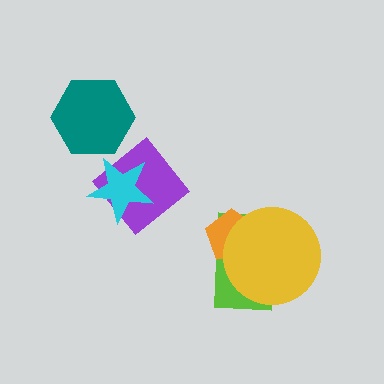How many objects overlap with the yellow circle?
2 objects overlap with the yellow circle.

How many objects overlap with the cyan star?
1 object overlaps with the cyan star.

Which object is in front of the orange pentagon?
The yellow circle is in front of the orange pentagon.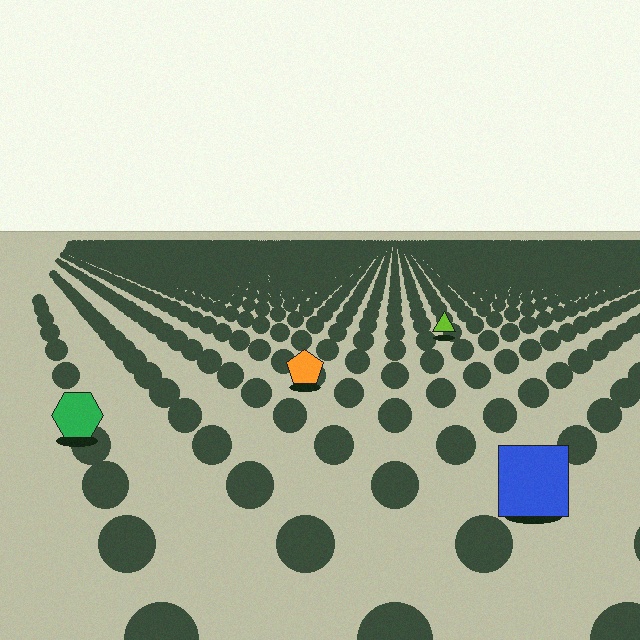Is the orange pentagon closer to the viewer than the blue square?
No. The blue square is closer — you can tell from the texture gradient: the ground texture is coarser near it.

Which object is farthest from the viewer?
The lime triangle is farthest from the viewer. It appears smaller and the ground texture around it is denser.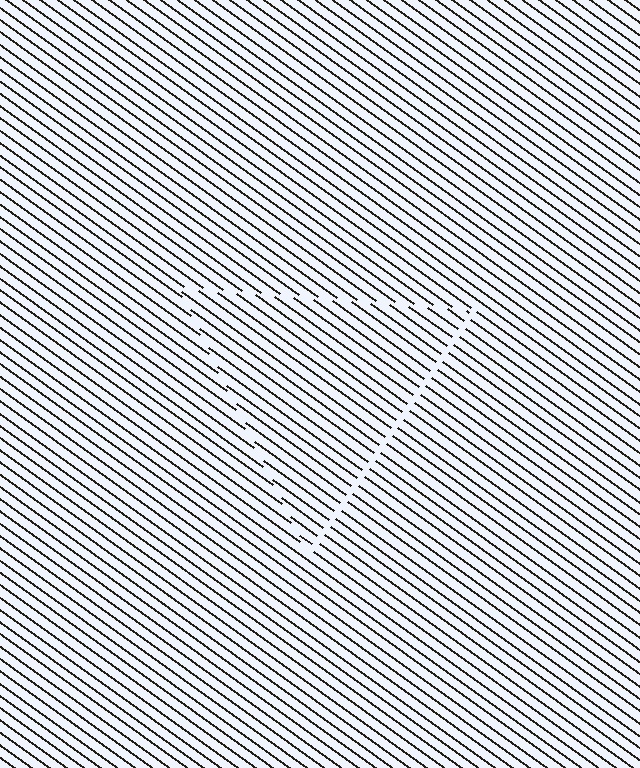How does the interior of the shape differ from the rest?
The interior of the shape contains the same grating, shifted by half a period — the contour is defined by the phase discontinuity where line-ends from the inner and outer gratings abut.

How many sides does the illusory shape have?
3 sides — the line-ends trace a triangle.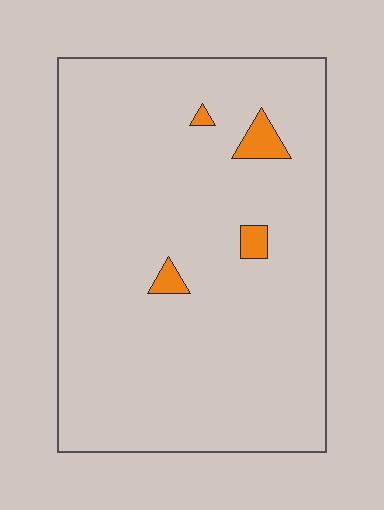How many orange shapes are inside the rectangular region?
4.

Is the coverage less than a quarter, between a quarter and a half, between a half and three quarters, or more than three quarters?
Less than a quarter.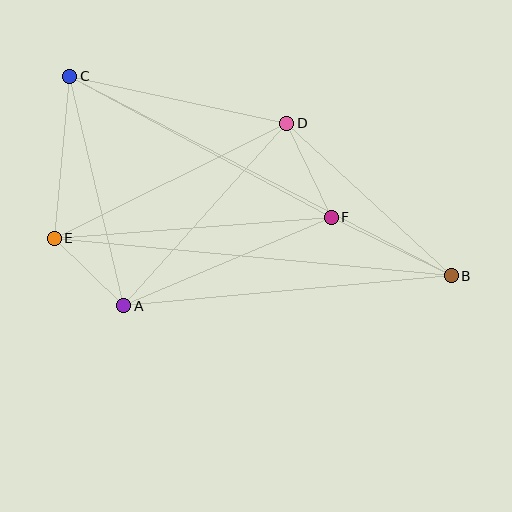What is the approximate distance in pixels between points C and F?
The distance between C and F is approximately 297 pixels.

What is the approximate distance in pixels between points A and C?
The distance between A and C is approximately 236 pixels.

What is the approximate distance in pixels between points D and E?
The distance between D and E is approximately 259 pixels.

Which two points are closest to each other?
Points A and E are closest to each other.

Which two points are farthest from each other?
Points B and C are farthest from each other.